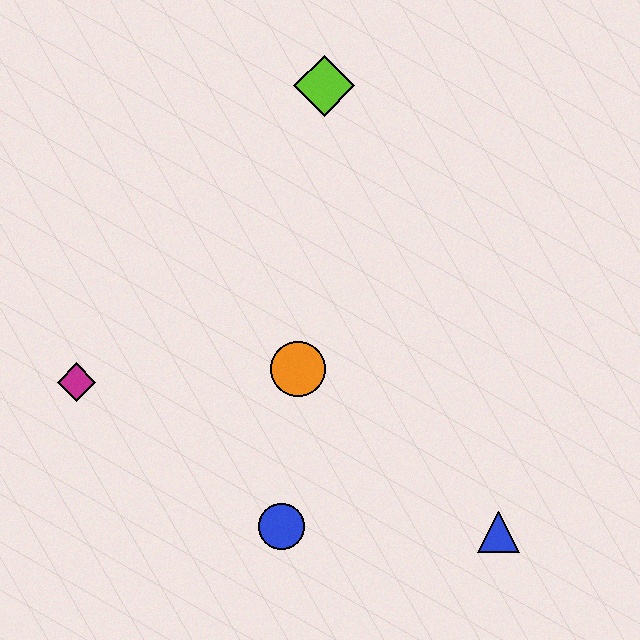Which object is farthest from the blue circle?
The lime diamond is farthest from the blue circle.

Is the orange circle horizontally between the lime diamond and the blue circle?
Yes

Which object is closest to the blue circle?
The orange circle is closest to the blue circle.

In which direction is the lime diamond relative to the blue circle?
The lime diamond is above the blue circle.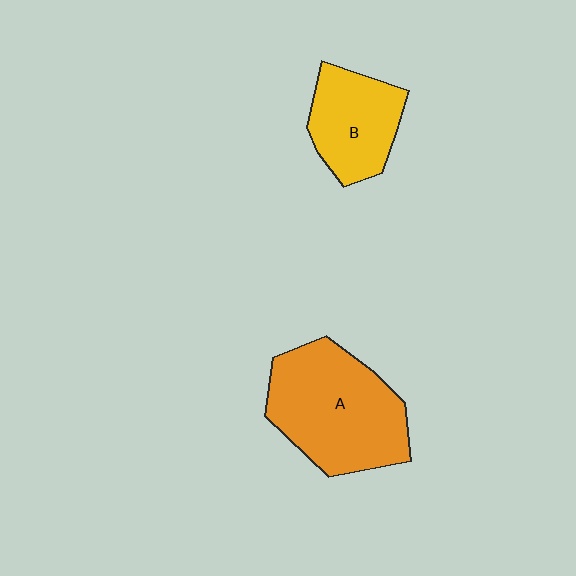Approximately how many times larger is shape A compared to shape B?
Approximately 1.7 times.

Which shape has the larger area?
Shape A (orange).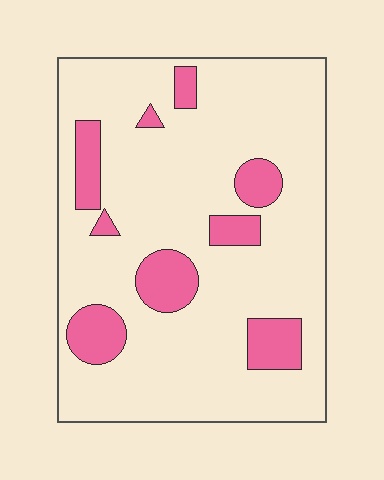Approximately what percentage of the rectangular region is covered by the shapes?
Approximately 15%.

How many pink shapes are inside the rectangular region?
9.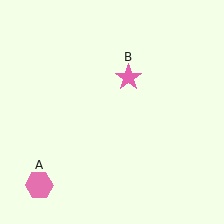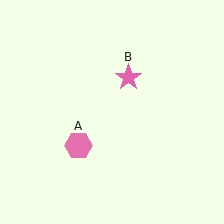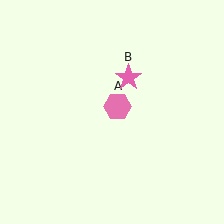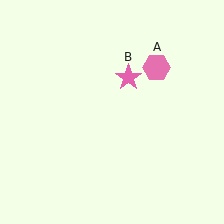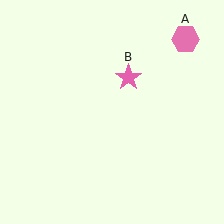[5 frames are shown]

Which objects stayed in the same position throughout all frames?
Pink star (object B) remained stationary.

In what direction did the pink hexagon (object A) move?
The pink hexagon (object A) moved up and to the right.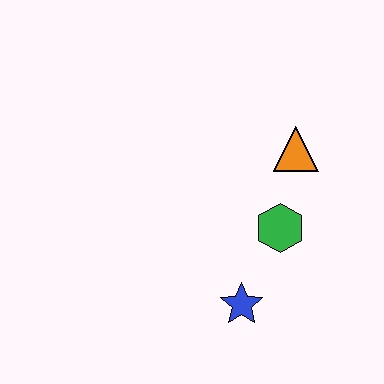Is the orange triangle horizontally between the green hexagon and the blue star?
No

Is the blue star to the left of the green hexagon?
Yes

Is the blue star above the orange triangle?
No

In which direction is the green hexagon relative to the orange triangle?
The green hexagon is below the orange triangle.